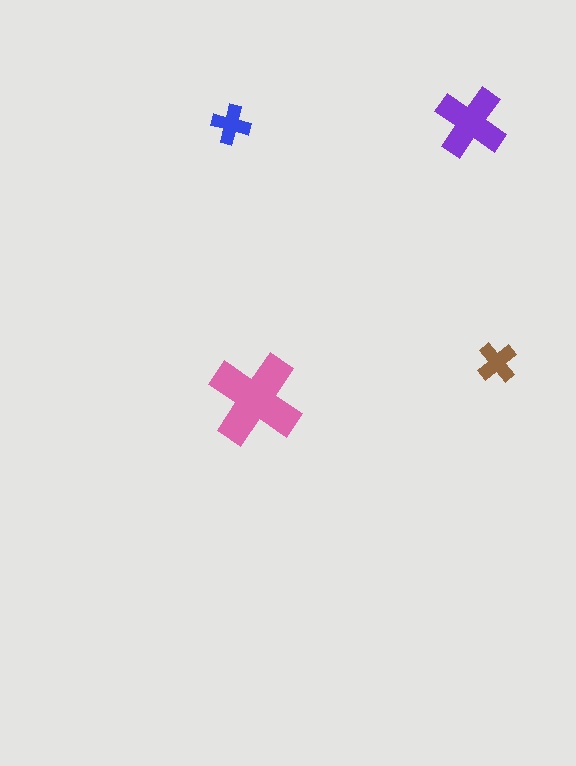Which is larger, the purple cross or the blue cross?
The purple one.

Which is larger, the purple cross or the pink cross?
The pink one.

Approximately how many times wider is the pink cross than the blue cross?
About 2.5 times wider.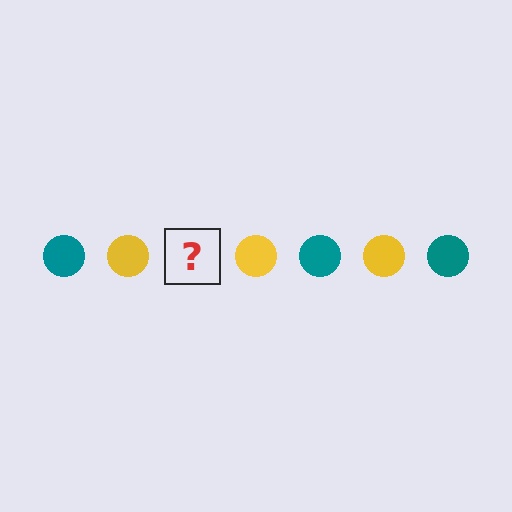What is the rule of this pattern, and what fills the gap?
The rule is that the pattern cycles through teal, yellow circles. The gap should be filled with a teal circle.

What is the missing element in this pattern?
The missing element is a teal circle.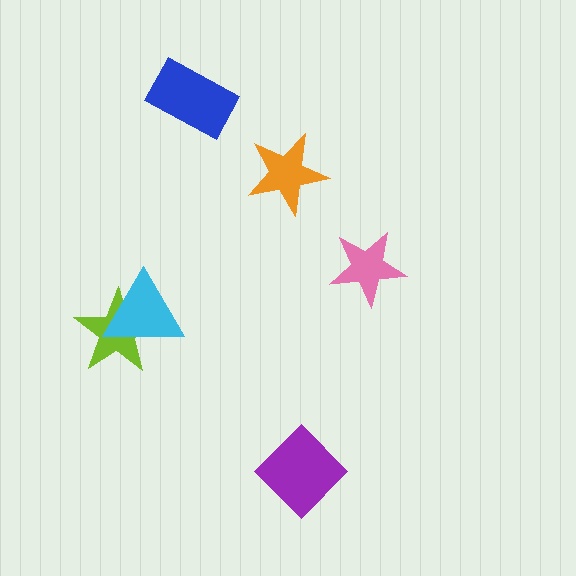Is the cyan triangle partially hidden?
No, no other shape covers it.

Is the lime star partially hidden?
Yes, it is partially covered by another shape.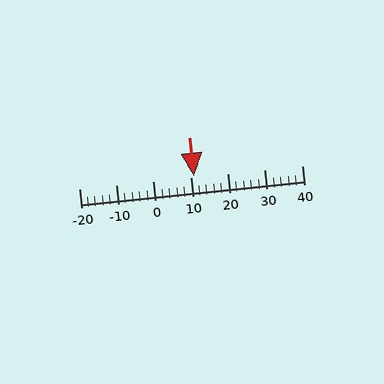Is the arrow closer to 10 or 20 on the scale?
The arrow is closer to 10.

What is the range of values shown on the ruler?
The ruler shows values from -20 to 40.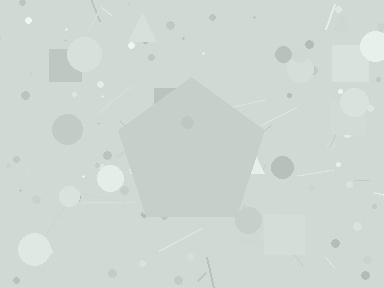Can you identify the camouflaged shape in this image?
The camouflaged shape is a pentagon.